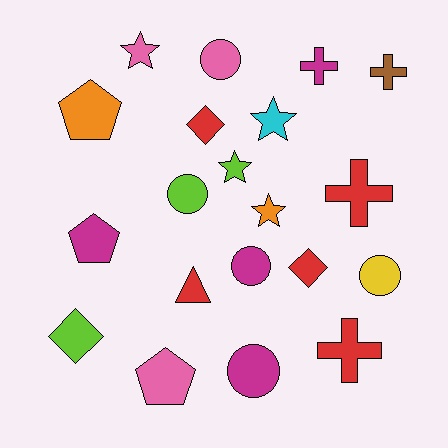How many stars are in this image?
There are 4 stars.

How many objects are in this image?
There are 20 objects.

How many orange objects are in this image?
There are 2 orange objects.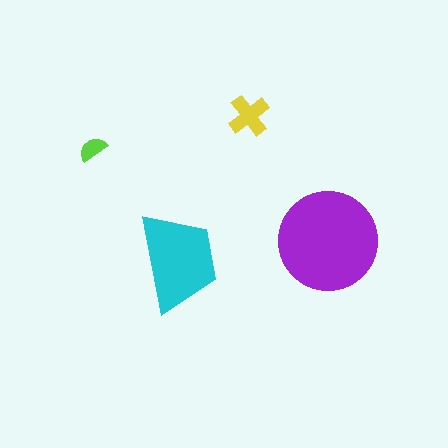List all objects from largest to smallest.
The purple circle, the cyan trapezoid, the yellow cross, the lime semicircle.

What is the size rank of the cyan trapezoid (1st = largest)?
2nd.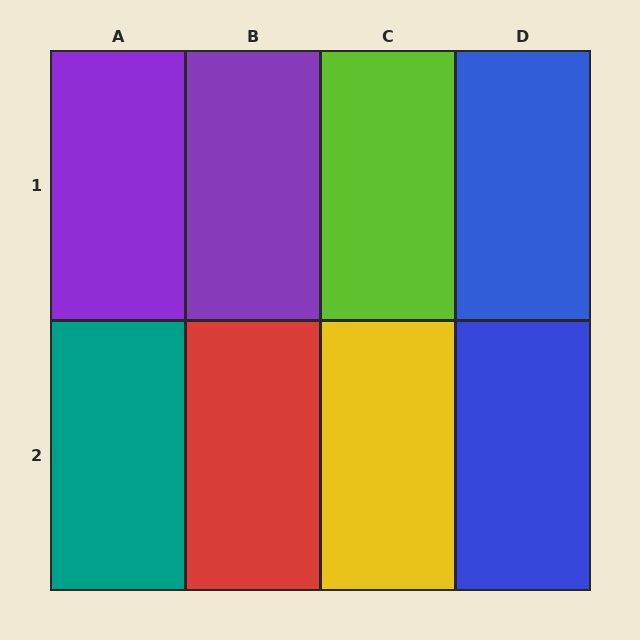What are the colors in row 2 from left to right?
Teal, red, yellow, blue.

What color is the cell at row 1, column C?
Lime.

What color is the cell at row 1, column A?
Purple.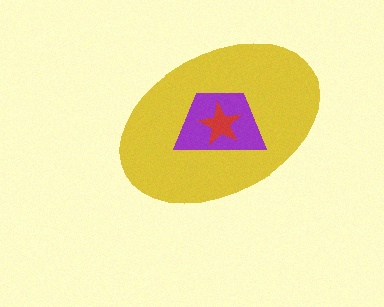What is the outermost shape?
The yellow ellipse.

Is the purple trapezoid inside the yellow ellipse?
Yes.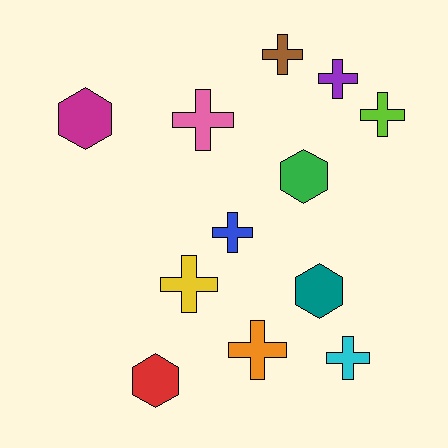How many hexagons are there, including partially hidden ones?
There are 4 hexagons.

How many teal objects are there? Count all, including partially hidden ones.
There is 1 teal object.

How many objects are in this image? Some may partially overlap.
There are 12 objects.